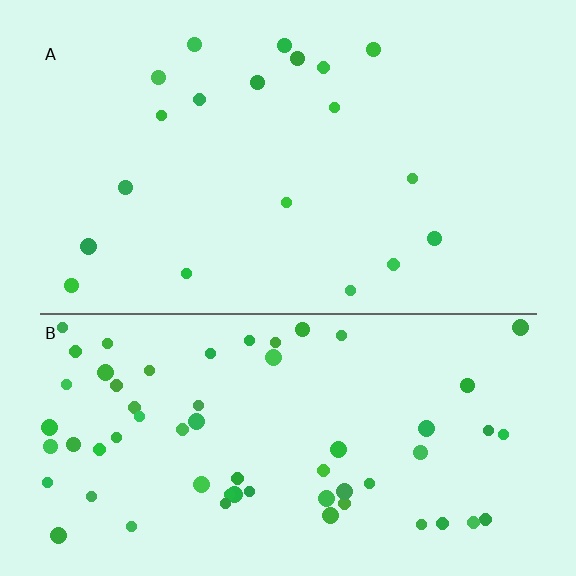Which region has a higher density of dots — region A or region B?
B (the bottom).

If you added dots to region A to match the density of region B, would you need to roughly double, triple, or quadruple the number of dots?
Approximately triple.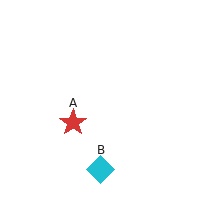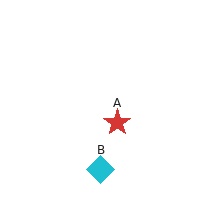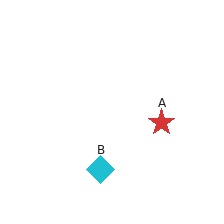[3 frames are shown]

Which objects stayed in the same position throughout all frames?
Cyan diamond (object B) remained stationary.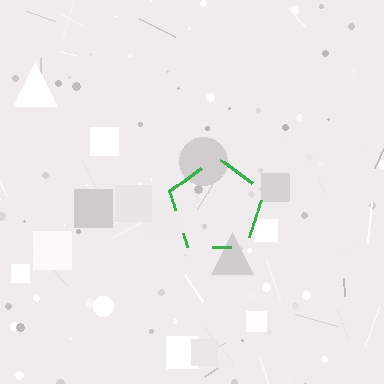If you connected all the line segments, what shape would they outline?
They would outline a pentagon.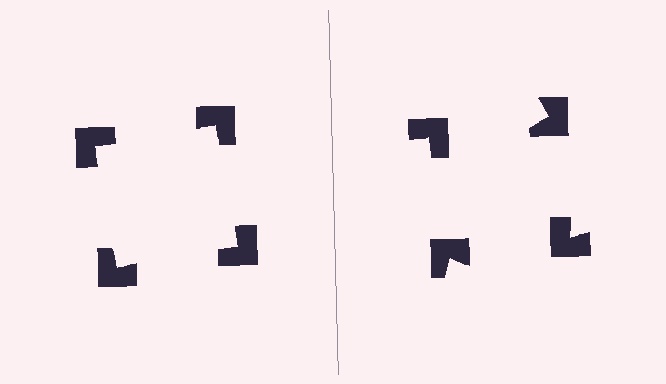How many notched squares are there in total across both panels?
8 — 4 on each side.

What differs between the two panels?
The notched squares are positioned identically on both sides; only the wedge orientations differ. On the left they align to a square; on the right they are misaligned.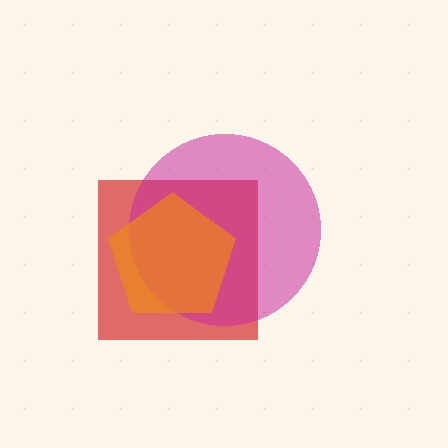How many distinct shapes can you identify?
There are 3 distinct shapes: a red square, a magenta circle, an orange pentagon.